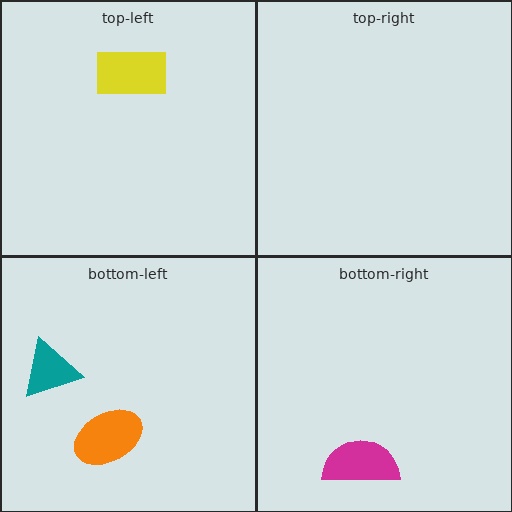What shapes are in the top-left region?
The yellow rectangle.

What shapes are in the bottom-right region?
The magenta semicircle.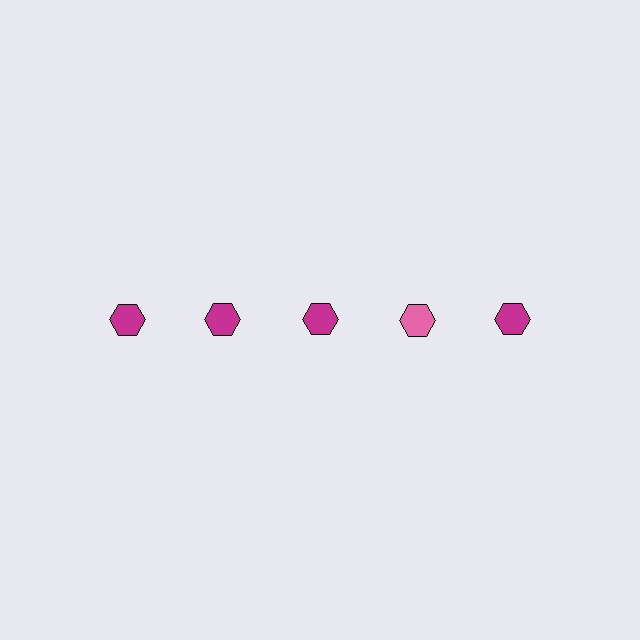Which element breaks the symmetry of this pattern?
The pink hexagon in the top row, second from right column breaks the symmetry. All other shapes are magenta hexagons.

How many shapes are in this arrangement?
There are 5 shapes arranged in a grid pattern.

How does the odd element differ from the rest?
It has a different color: pink instead of magenta.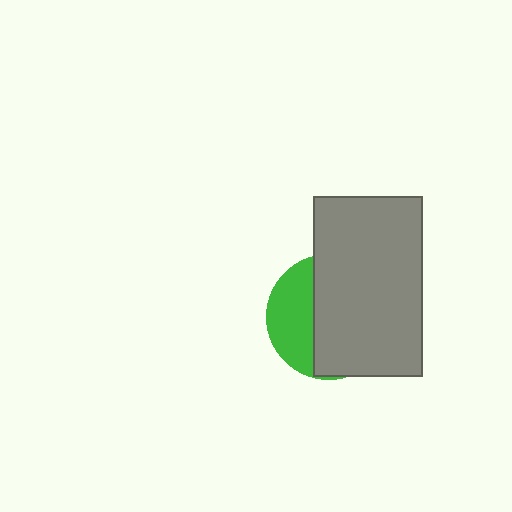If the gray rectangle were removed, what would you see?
You would see the complete green circle.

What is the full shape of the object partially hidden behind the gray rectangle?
The partially hidden object is a green circle.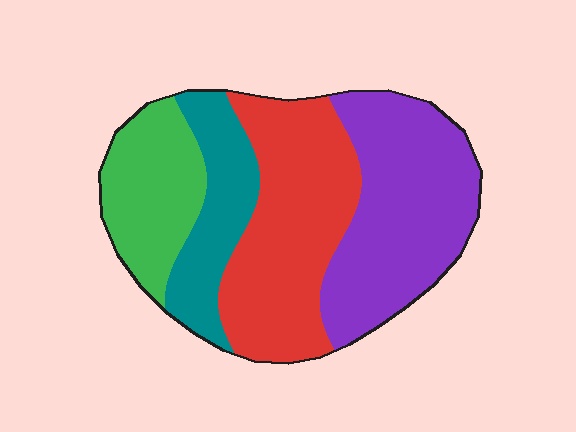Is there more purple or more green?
Purple.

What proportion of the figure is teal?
Teal takes up about one sixth (1/6) of the figure.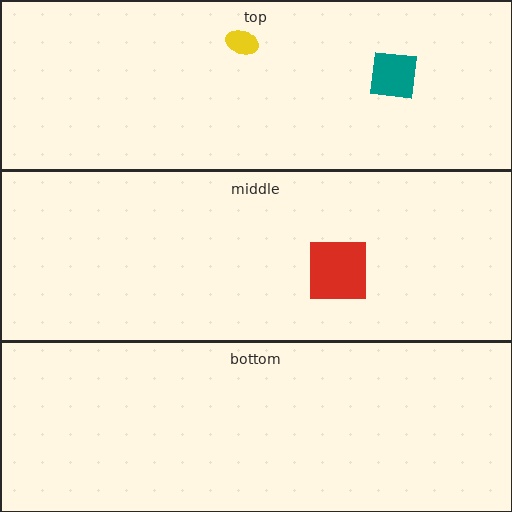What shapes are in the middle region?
The red square.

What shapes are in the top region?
The yellow ellipse, the teal square.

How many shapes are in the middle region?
1.